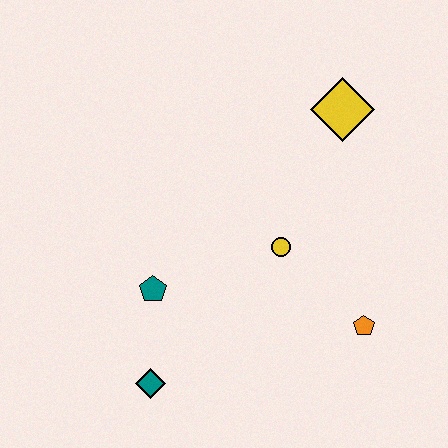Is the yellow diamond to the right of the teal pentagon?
Yes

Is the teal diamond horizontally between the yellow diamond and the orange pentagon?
No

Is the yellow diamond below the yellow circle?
No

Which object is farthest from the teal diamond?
The yellow diamond is farthest from the teal diamond.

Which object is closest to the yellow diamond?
The yellow circle is closest to the yellow diamond.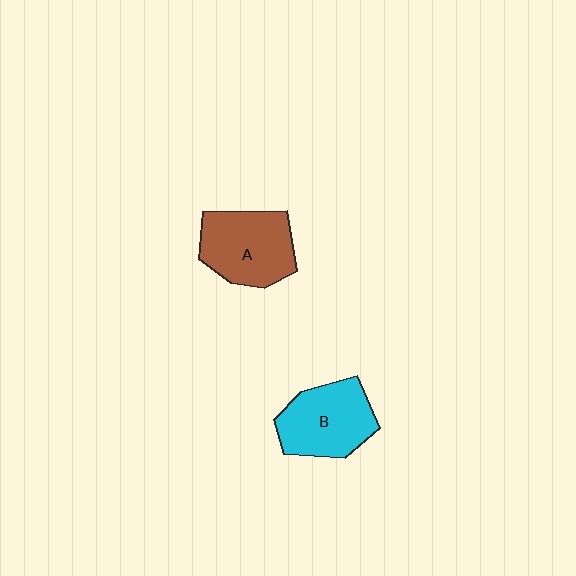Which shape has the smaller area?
Shape B (cyan).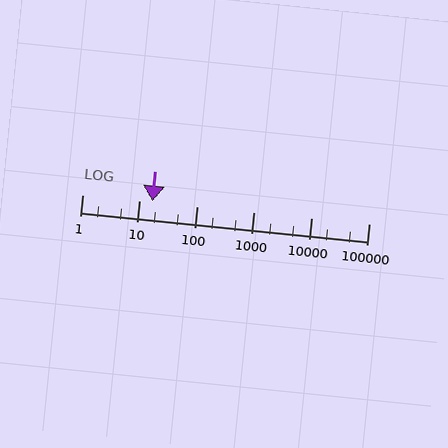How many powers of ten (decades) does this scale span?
The scale spans 5 decades, from 1 to 100000.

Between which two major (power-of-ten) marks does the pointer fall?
The pointer is between 10 and 100.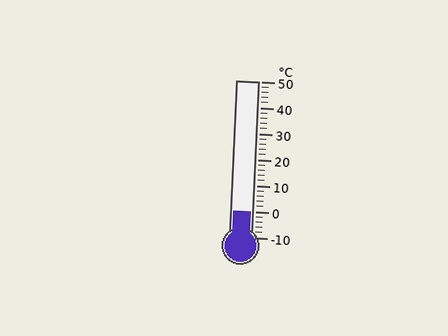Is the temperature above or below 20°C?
The temperature is below 20°C.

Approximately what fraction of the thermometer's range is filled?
The thermometer is filled to approximately 15% of its range.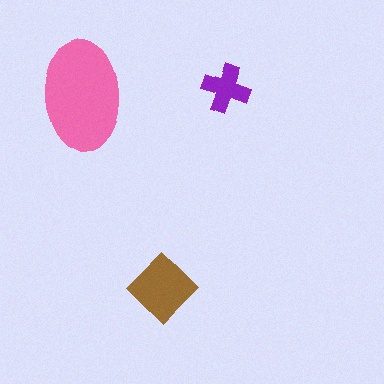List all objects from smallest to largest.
The purple cross, the brown diamond, the pink ellipse.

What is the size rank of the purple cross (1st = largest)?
3rd.